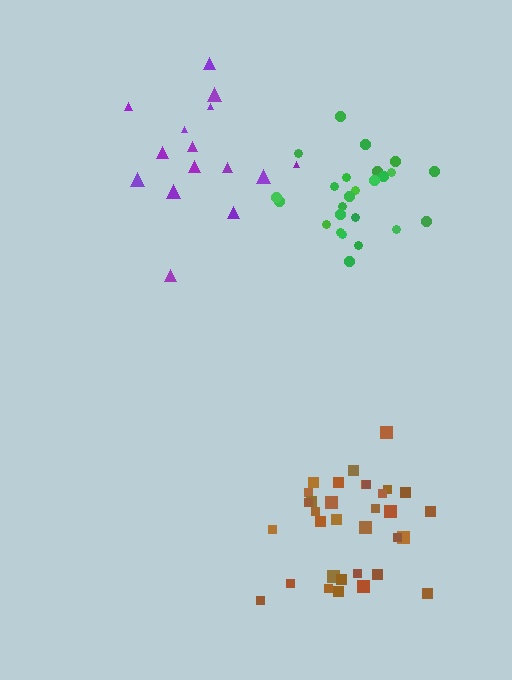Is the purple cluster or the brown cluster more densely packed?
Brown.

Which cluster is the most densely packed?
Brown.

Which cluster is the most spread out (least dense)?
Purple.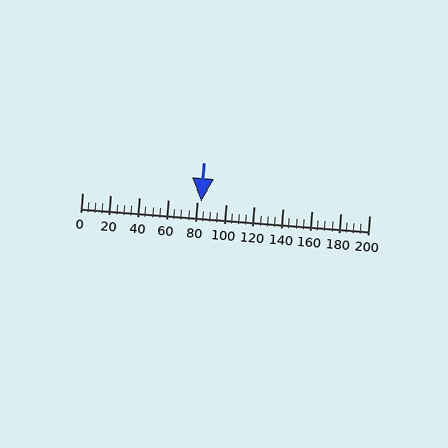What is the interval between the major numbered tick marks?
The major tick marks are spaced 20 units apart.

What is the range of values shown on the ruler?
The ruler shows values from 0 to 200.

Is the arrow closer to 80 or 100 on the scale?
The arrow is closer to 80.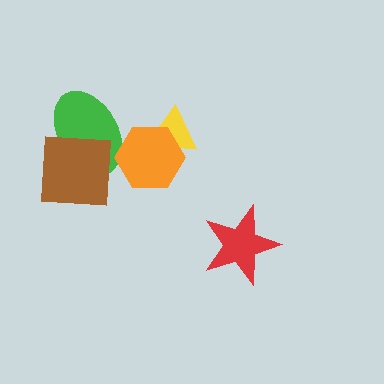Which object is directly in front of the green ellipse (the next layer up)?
The orange hexagon is directly in front of the green ellipse.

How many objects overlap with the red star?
0 objects overlap with the red star.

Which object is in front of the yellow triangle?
The orange hexagon is in front of the yellow triangle.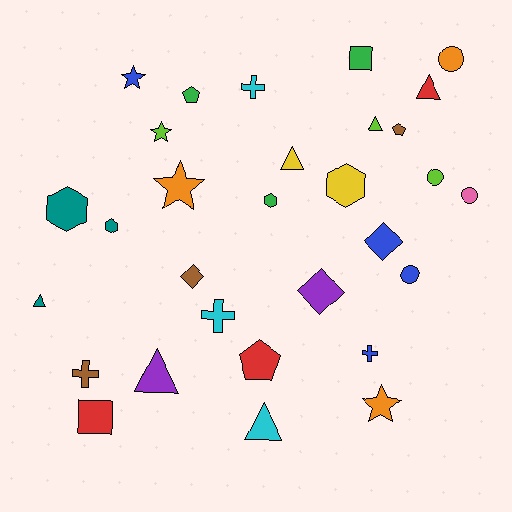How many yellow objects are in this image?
There are 2 yellow objects.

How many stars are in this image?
There are 4 stars.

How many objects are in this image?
There are 30 objects.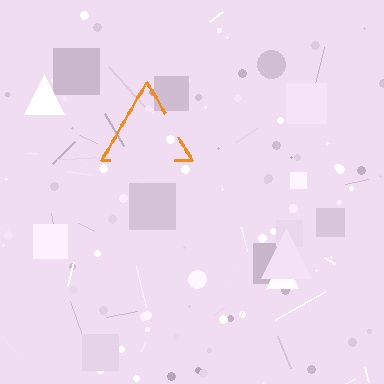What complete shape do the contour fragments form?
The contour fragments form a triangle.